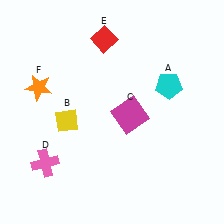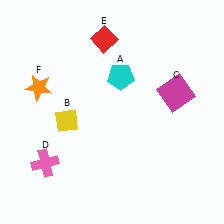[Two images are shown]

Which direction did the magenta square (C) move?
The magenta square (C) moved right.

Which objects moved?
The objects that moved are: the cyan pentagon (A), the magenta square (C).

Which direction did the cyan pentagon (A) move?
The cyan pentagon (A) moved left.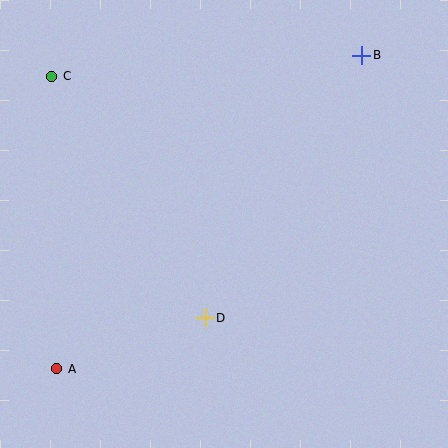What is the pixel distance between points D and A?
The distance between D and A is 157 pixels.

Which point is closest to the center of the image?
Point D at (205, 318) is closest to the center.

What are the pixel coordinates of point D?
Point D is at (205, 318).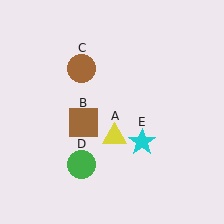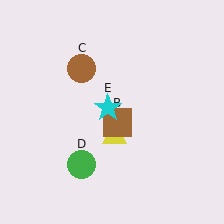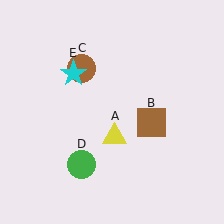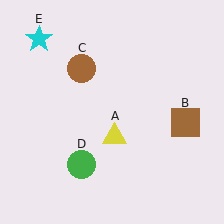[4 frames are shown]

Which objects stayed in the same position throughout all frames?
Yellow triangle (object A) and brown circle (object C) and green circle (object D) remained stationary.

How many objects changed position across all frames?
2 objects changed position: brown square (object B), cyan star (object E).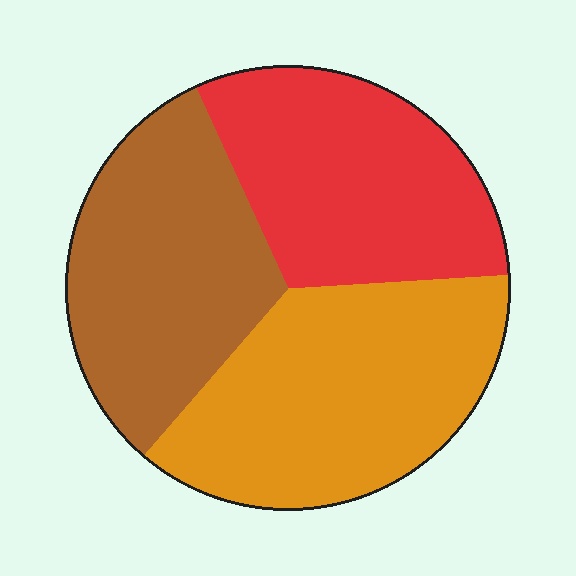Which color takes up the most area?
Orange, at roughly 35%.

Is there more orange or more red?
Orange.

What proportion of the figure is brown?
Brown takes up about one third (1/3) of the figure.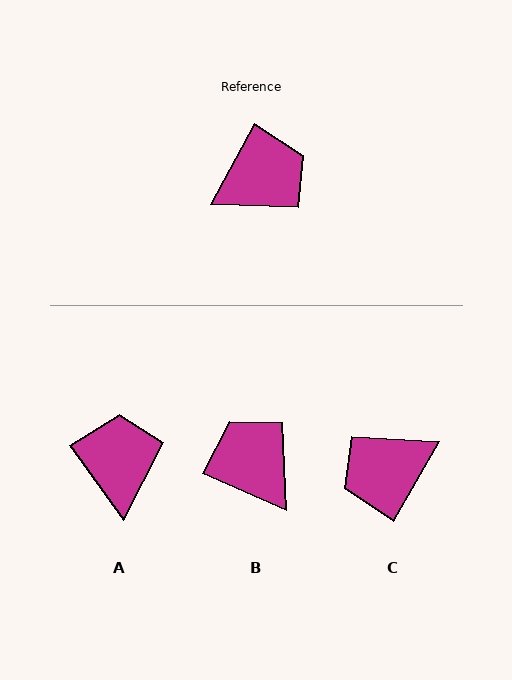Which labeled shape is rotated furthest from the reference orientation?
C, about 179 degrees away.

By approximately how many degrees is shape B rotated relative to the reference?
Approximately 95 degrees counter-clockwise.